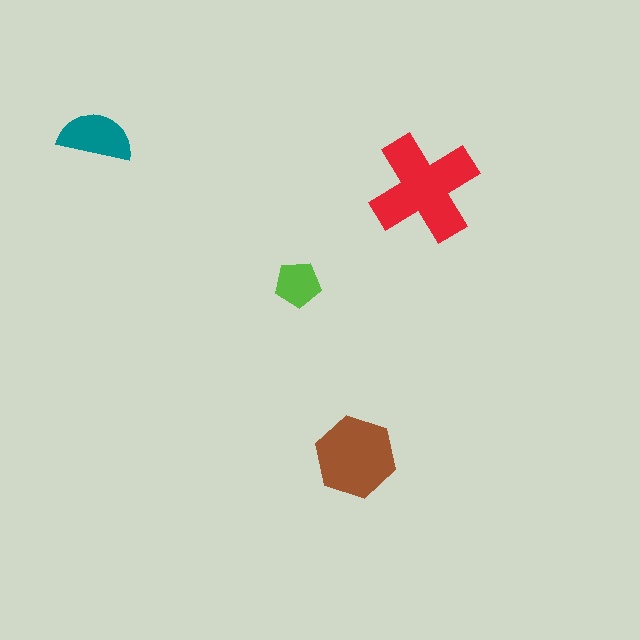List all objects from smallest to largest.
The lime pentagon, the teal semicircle, the brown hexagon, the red cross.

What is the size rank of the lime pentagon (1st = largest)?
4th.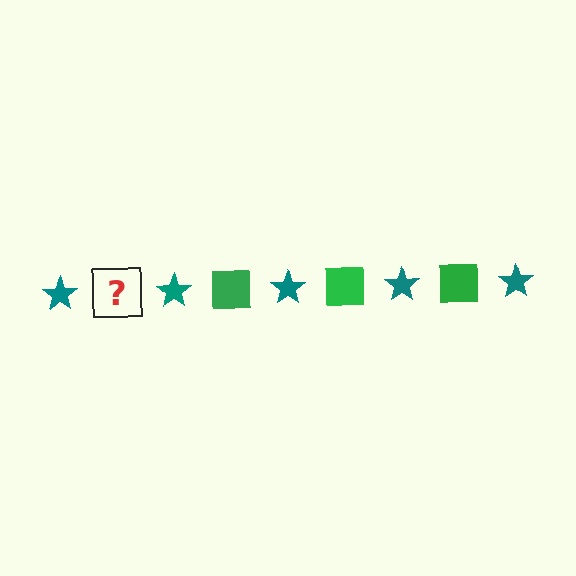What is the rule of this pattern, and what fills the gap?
The rule is that the pattern alternates between teal star and green square. The gap should be filled with a green square.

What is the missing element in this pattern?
The missing element is a green square.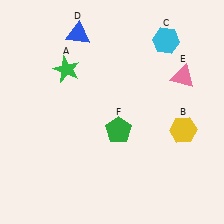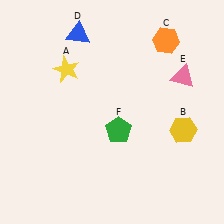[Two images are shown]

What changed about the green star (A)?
In Image 1, A is green. In Image 2, it changed to yellow.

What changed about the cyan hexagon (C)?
In Image 1, C is cyan. In Image 2, it changed to orange.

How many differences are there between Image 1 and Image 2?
There are 2 differences between the two images.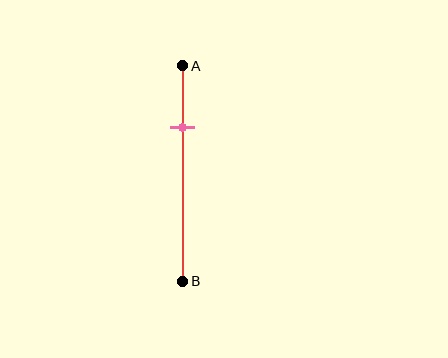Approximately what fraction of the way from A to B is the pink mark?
The pink mark is approximately 30% of the way from A to B.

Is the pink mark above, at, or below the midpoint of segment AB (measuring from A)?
The pink mark is above the midpoint of segment AB.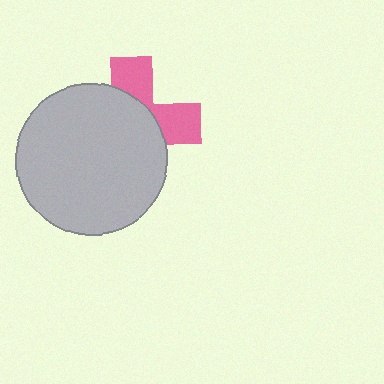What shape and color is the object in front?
The object in front is a light gray circle.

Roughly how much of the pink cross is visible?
A small part of it is visible (roughly 35%).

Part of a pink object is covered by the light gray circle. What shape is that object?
It is a cross.